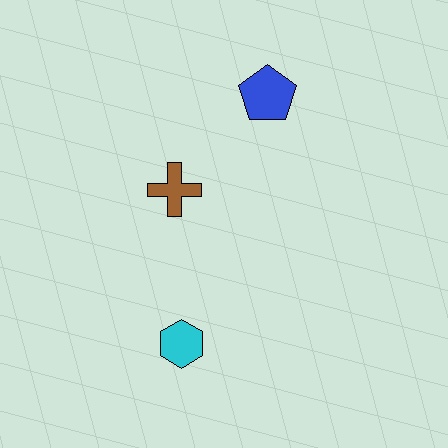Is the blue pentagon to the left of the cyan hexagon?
No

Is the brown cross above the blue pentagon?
No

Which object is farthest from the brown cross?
The cyan hexagon is farthest from the brown cross.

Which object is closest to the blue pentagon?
The brown cross is closest to the blue pentagon.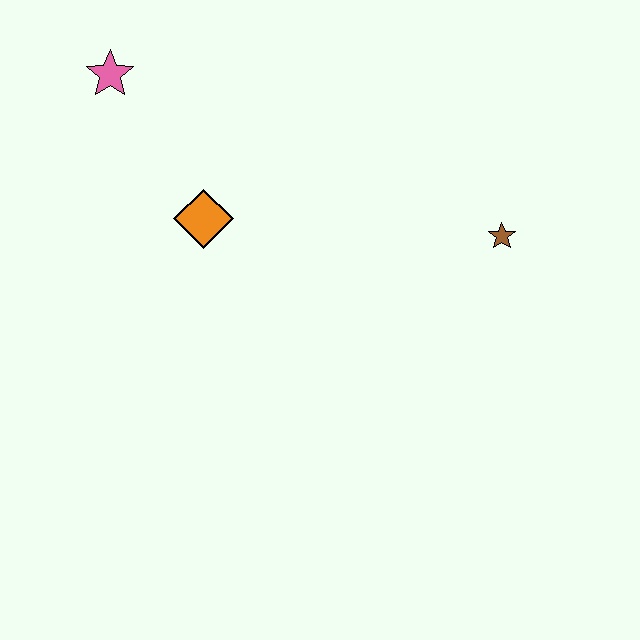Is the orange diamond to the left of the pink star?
No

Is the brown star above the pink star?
No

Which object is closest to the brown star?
The orange diamond is closest to the brown star.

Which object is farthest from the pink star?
The brown star is farthest from the pink star.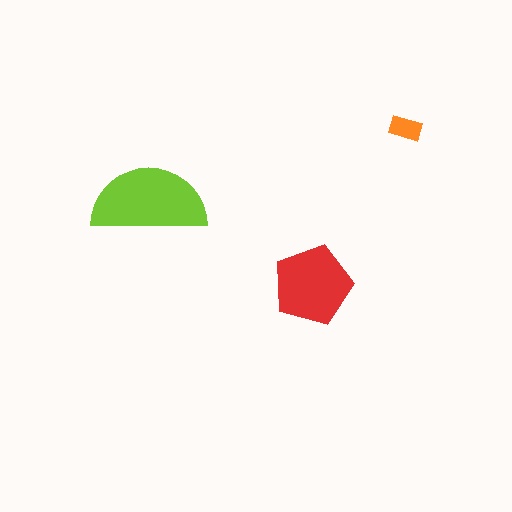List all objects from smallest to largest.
The orange rectangle, the red pentagon, the lime semicircle.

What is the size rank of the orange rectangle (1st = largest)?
3rd.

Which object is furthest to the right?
The orange rectangle is rightmost.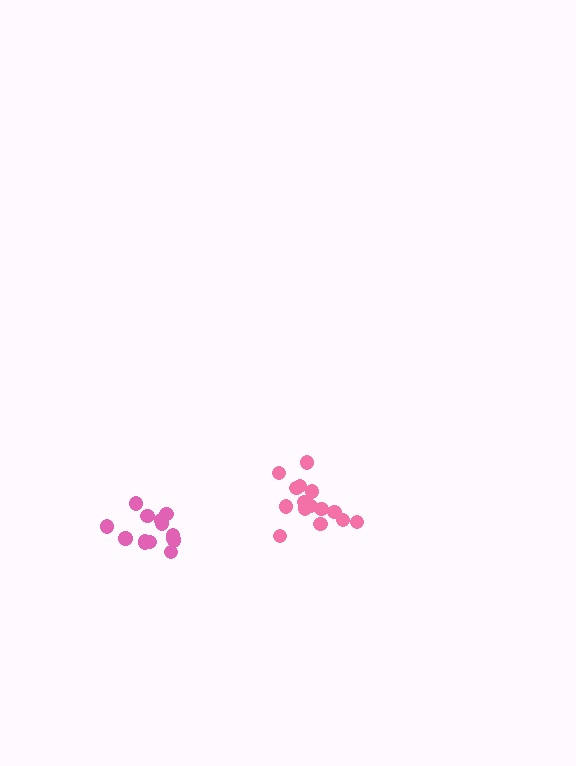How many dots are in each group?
Group 1: 16 dots, Group 2: 14 dots (30 total).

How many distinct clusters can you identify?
There are 2 distinct clusters.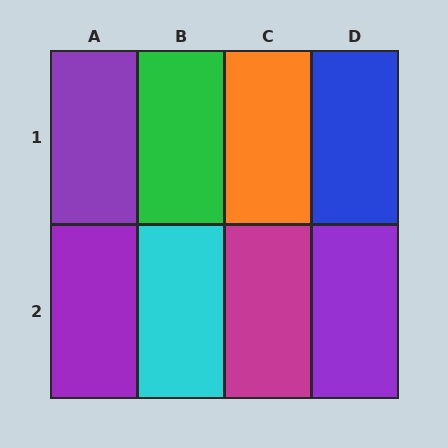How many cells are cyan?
1 cell is cyan.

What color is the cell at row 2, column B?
Cyan.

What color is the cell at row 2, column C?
Magenta.